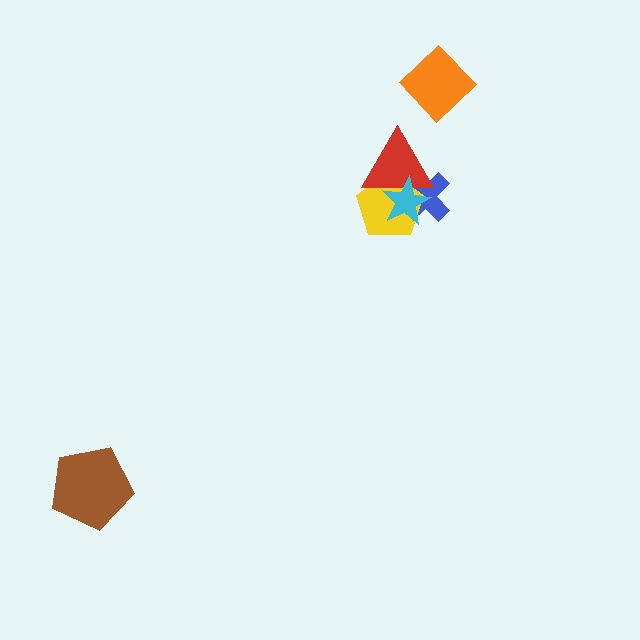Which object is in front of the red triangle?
The cyan star is in front of the red triangle.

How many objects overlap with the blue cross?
3 objects overlap with the blue cross.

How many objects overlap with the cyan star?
3 objects overlap with the cyan star.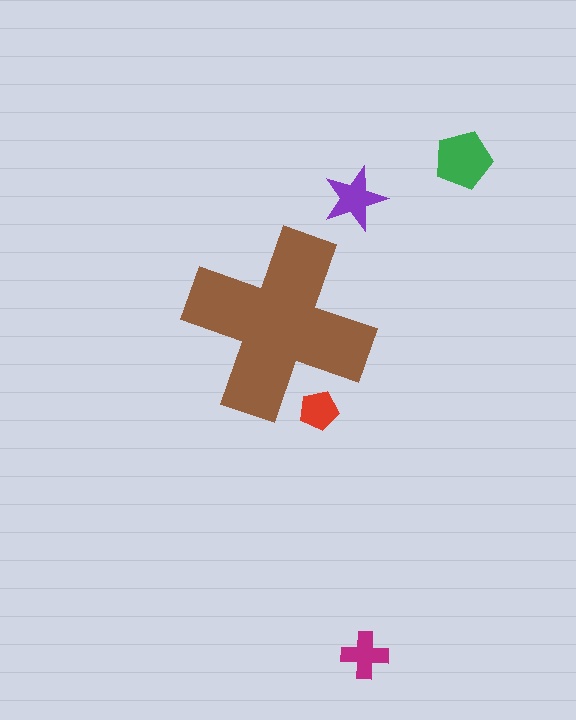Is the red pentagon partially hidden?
Yes, the red pentagon is partially hidden behind the brown cross.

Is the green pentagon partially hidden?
No, the green pentagon is fully visible.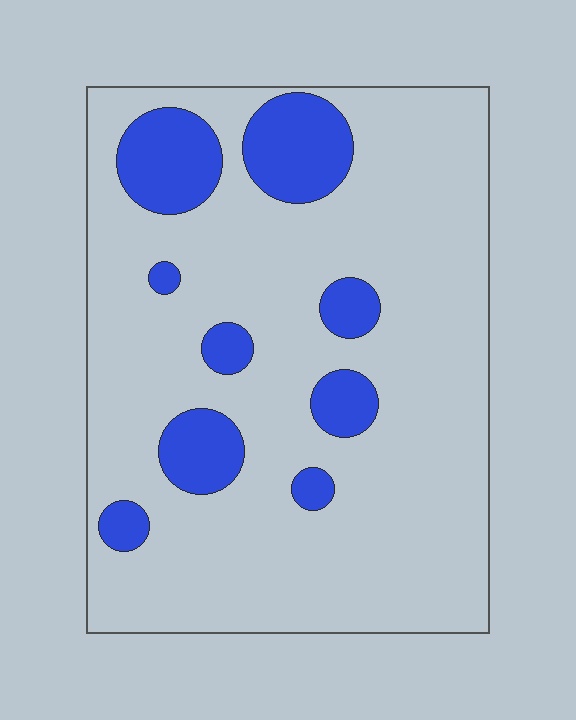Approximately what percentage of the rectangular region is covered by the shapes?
Approximately 15%.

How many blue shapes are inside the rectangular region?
9.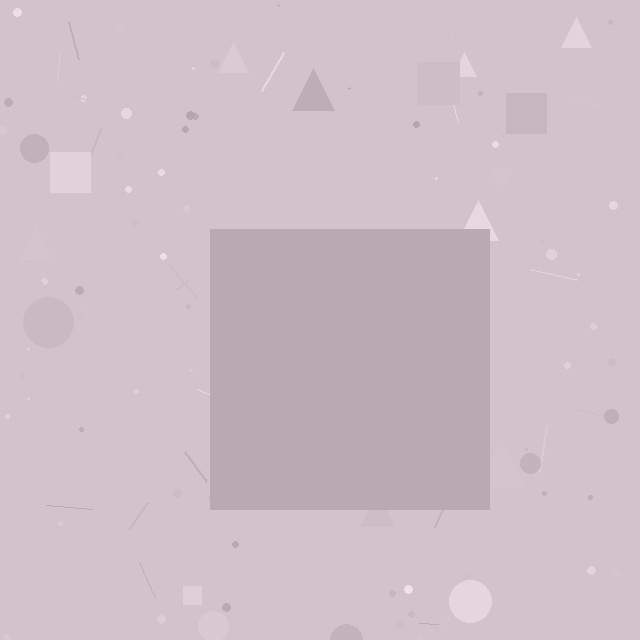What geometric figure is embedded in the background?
A square is embedded in the background.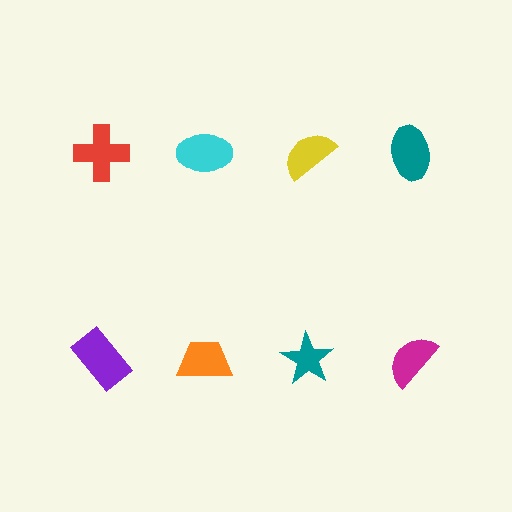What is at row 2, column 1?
A purple rectangle.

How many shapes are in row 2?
4 shapes.